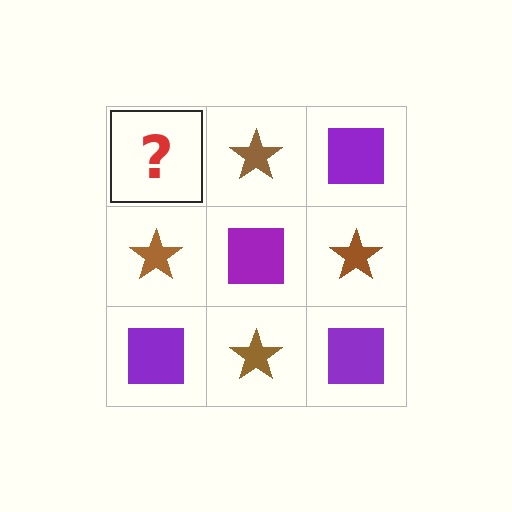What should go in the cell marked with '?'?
The missing cell should contain a purple square.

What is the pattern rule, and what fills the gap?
The rule is that it alternates purple square and brown star in a checkerboard pattern. The gap should be filled with a purple square.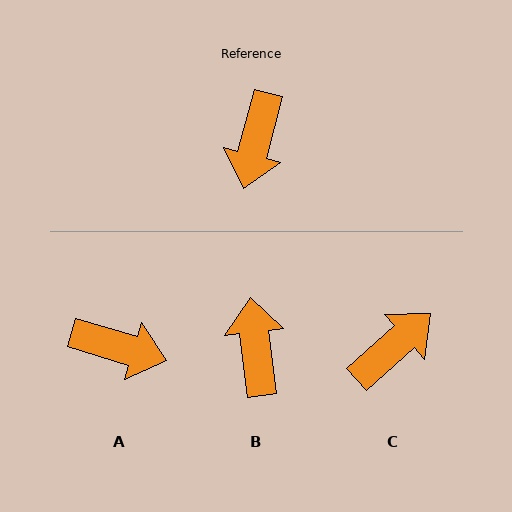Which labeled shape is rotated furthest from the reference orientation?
B, about 159 degrees away.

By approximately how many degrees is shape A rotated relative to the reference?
Approximately 88 degrees counter-clockwise.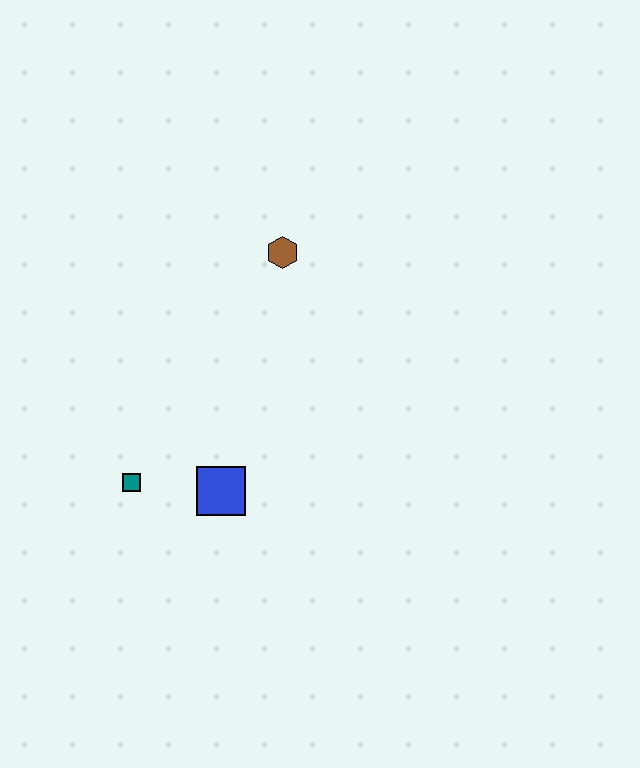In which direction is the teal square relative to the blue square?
The teal square is to the left of the blue square.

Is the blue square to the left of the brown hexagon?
Yes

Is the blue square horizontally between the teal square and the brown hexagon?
Yes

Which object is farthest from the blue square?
The brown hexagon is farthest from the blue square.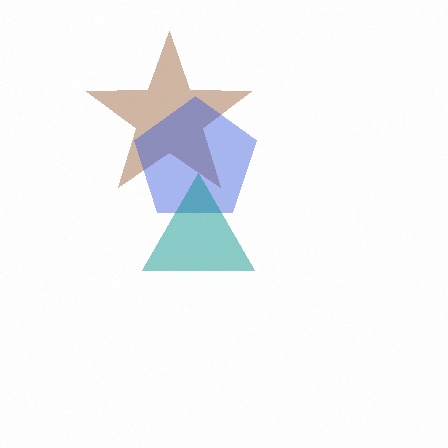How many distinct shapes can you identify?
There are 3 distinct shapes: a brown star, a blue pentagon, a teal triangle.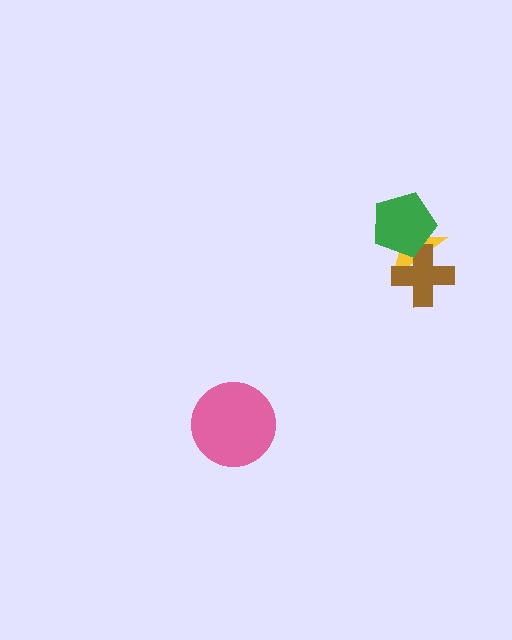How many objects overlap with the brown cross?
2 objects overlap with the brown cross.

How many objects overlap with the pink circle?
0 objects overlap with the pink circle.